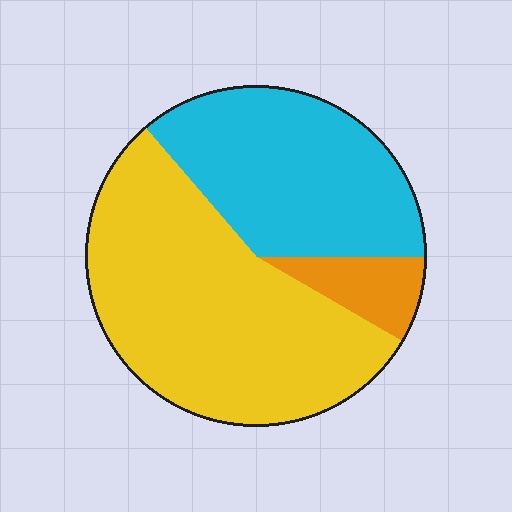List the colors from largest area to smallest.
From largest to smallest: yellow, cyan, orange.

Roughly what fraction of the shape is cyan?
Cyan covers 36% of the shape.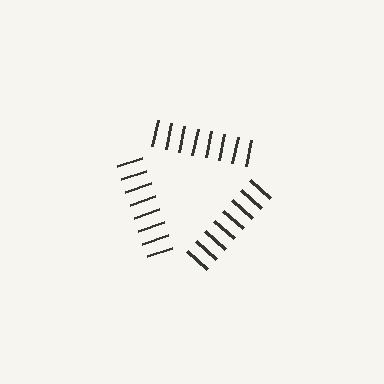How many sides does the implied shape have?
3 sides — the line-ends trace a triangle.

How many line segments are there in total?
24 — 8 along each of the 3 edges.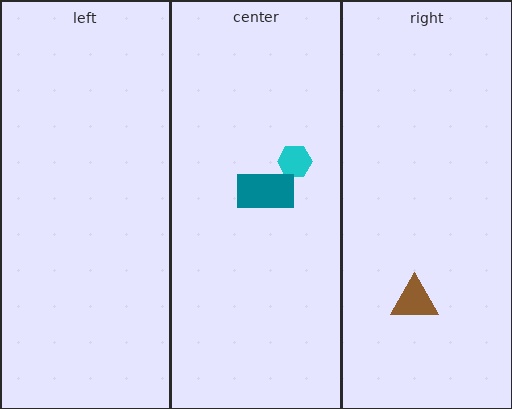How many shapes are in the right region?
1.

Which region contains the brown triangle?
The right region.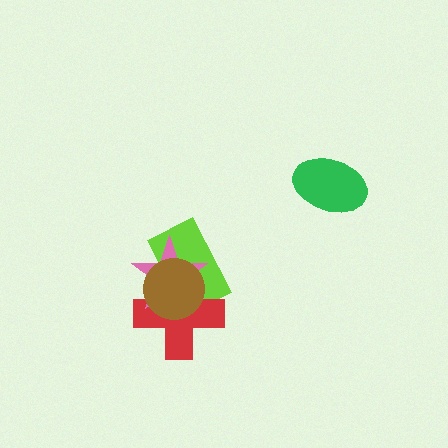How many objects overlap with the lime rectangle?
3 objects overlap with the lime rectangle.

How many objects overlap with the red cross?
3 objects overlap with the red cross.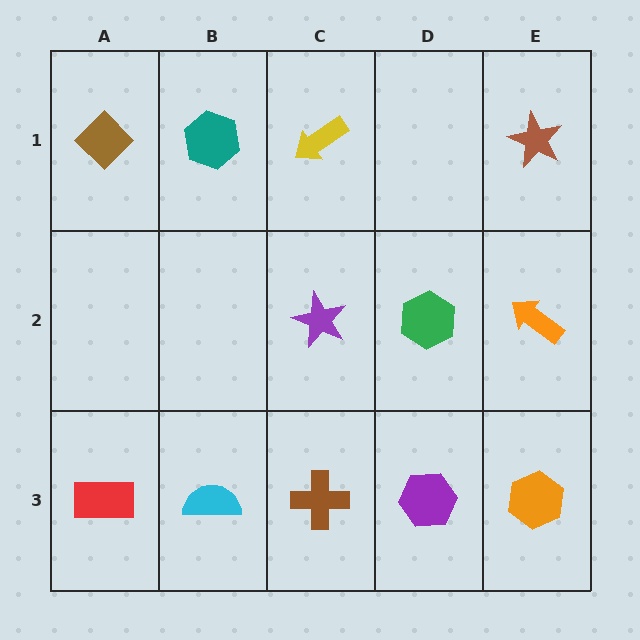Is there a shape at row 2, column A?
No, that cell is empty.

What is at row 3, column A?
A red rectangle.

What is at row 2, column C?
A purple star.